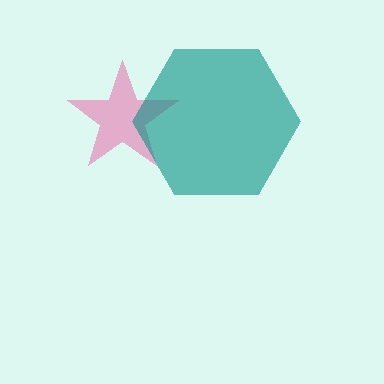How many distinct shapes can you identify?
There are 2 distinct shapes: a pink star, a teal hexagon.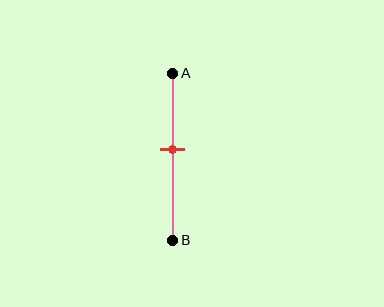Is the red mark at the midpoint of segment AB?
No, the mark is at about 45% from A, not at the 50% midpoint.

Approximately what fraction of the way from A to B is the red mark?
The red mark is approximately 45% of the way from A to B.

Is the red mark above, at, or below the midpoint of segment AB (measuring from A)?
The red mark is above the midpoint of segment AB.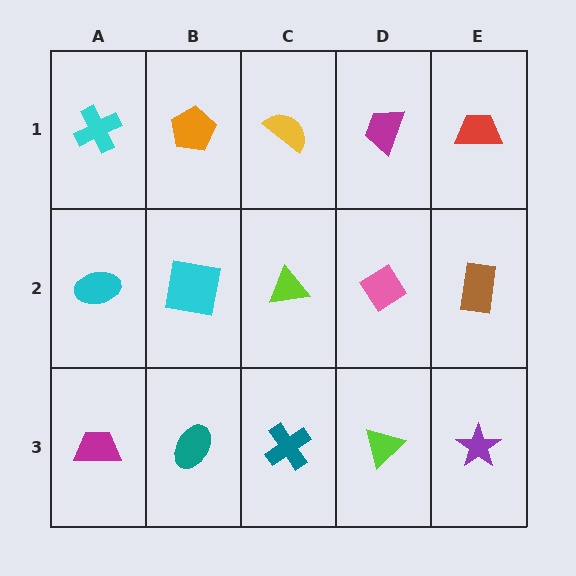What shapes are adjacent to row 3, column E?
A brown rectangle (row 2, column E), a lime triangle (row 3, column D).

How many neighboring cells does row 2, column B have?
4.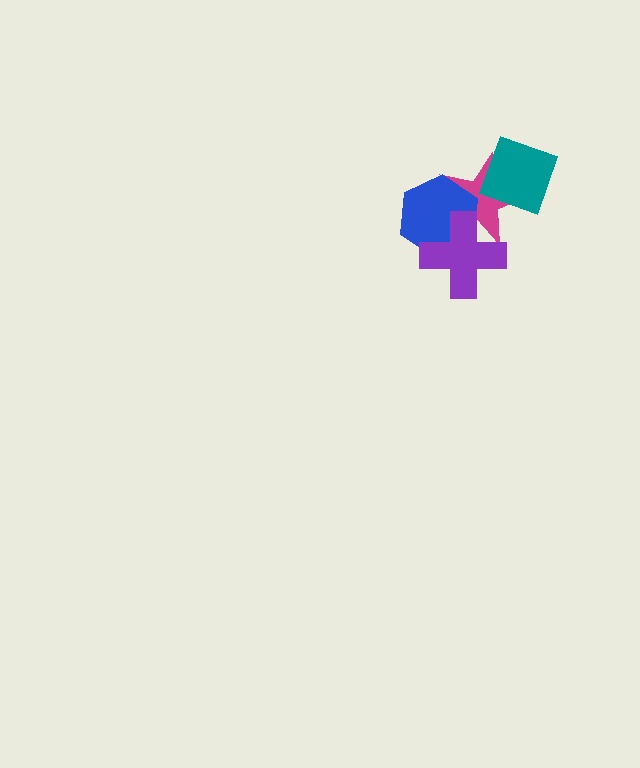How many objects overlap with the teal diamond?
1 object overlaps with the teal diamond.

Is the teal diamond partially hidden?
No, no other shape covers it.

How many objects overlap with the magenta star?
3 objects overlap with the magenta star.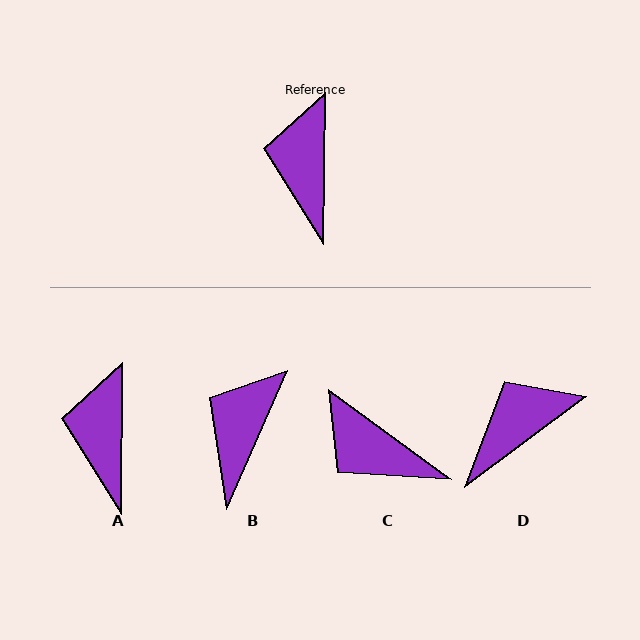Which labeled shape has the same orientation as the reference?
A.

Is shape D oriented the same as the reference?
No, it is off by about 53 degrees.